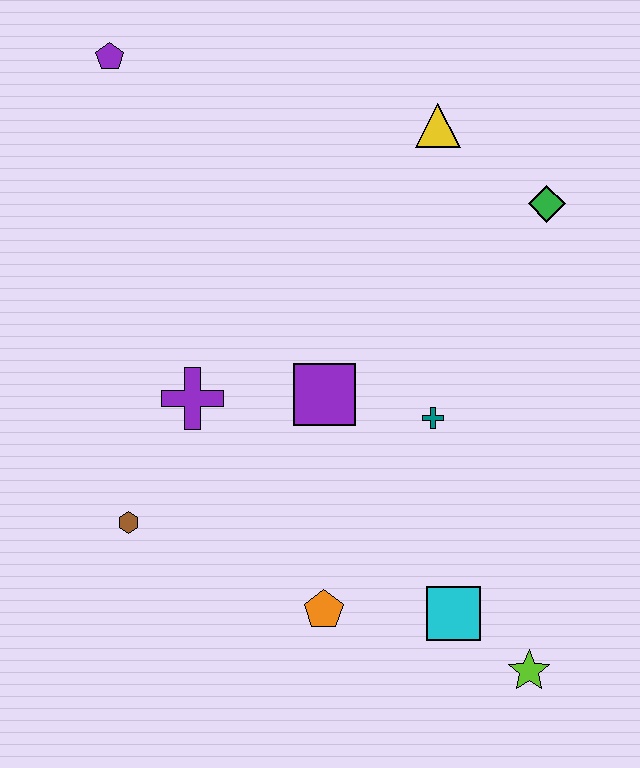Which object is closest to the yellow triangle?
The green diamond is closest to the yellow triangle.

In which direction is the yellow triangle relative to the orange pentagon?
The yellow triangle is above the orange pentagon.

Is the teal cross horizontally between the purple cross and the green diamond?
Yes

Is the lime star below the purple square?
Yes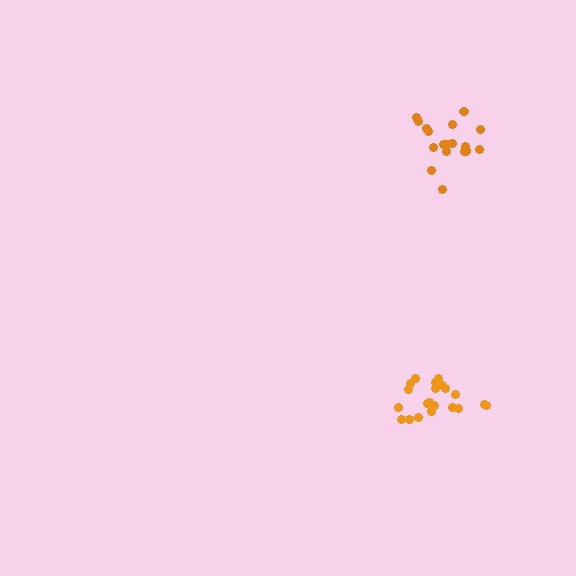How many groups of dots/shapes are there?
There are 2 groups.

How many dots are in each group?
Group 1: 18 dots, Group 2: 21 dots (39 total).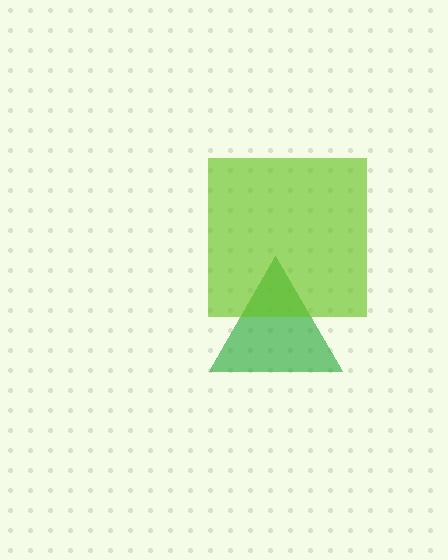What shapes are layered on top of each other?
The layered shapes are: a green triangle, a lime square.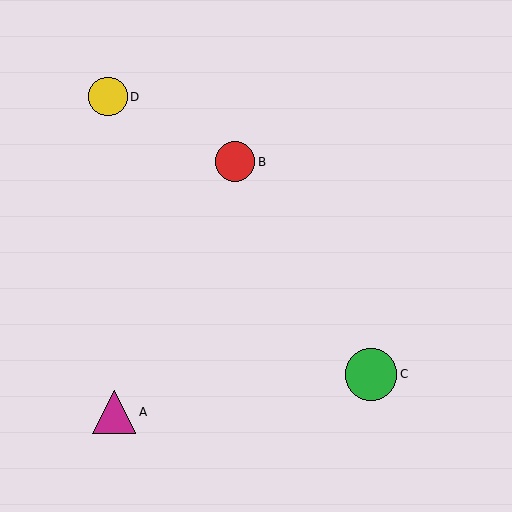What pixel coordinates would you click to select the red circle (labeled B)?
Click at (235, 162) to select the red circle B.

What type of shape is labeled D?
Shape D is a yellow circle.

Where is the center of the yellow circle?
The center of the yellow circle is at (108, 97).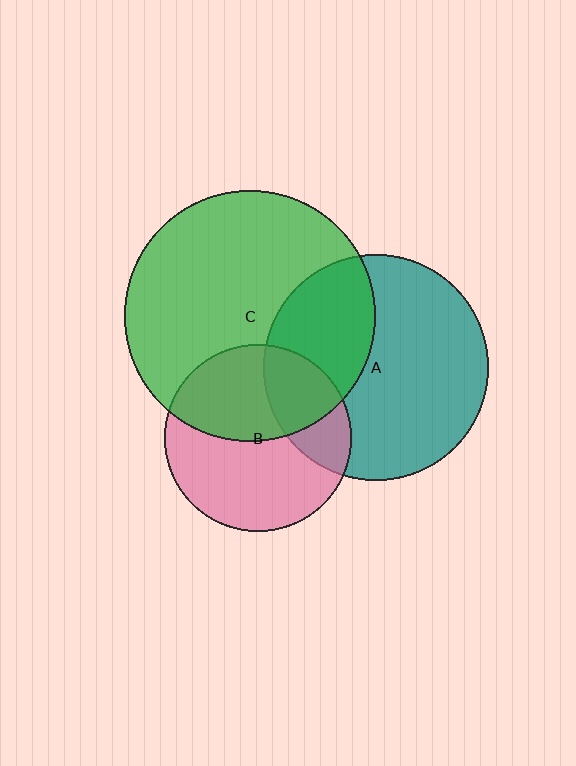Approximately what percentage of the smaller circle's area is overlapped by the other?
Approximately 45%.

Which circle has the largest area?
Circle C (green).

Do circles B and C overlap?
Yes.